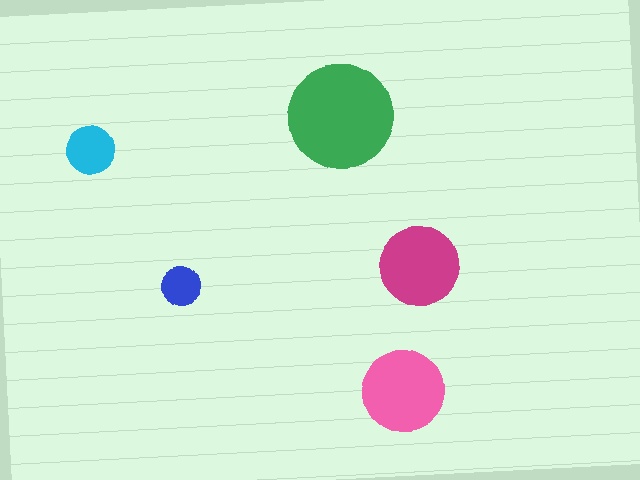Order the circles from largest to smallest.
the green one, the pink one, the magenta one, the cyan one, the blue one.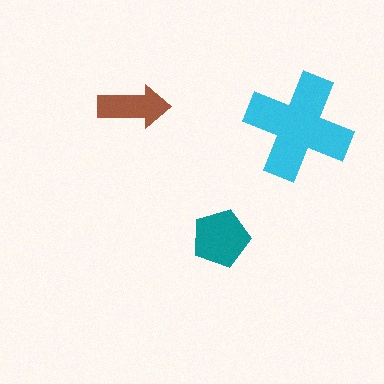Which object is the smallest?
The brown arrow.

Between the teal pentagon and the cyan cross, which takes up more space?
The cyan cross.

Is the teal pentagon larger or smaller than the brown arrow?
Larger.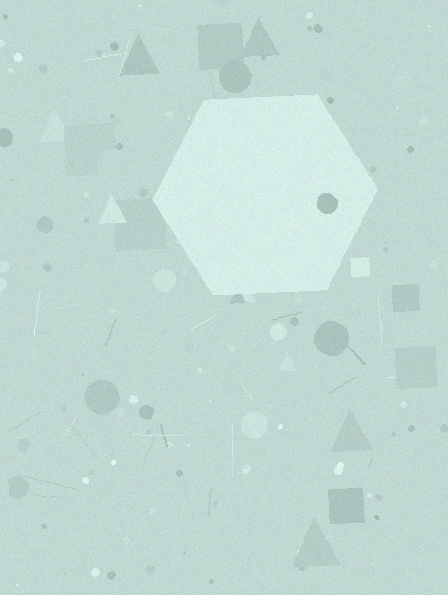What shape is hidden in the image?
A hexagon is hidden in the image.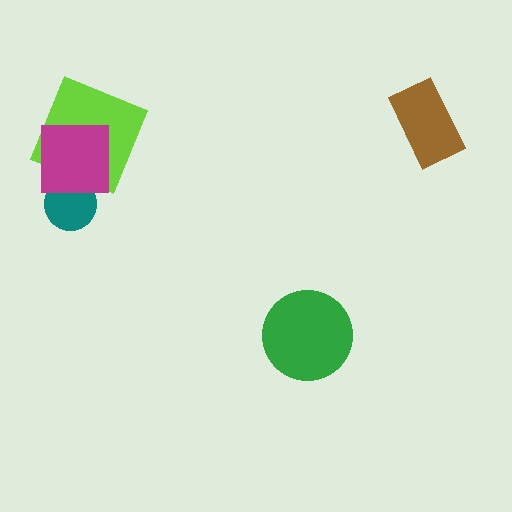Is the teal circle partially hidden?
Yes, it is partially covered by another shape.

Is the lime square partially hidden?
Yes, it is partially covered by another shape.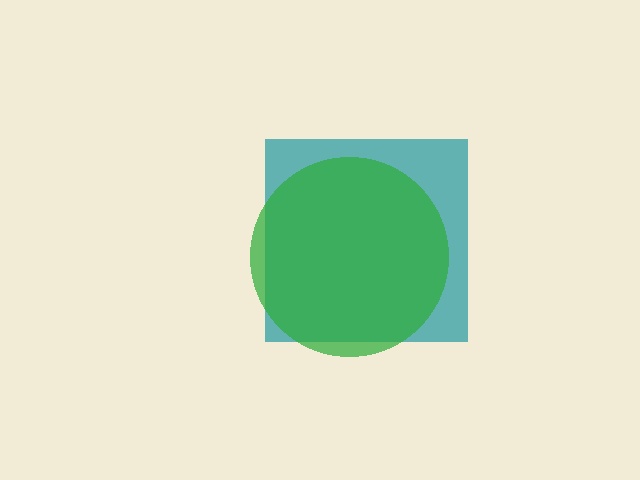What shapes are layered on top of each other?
The layered shapes are: a teal square, a green circle.